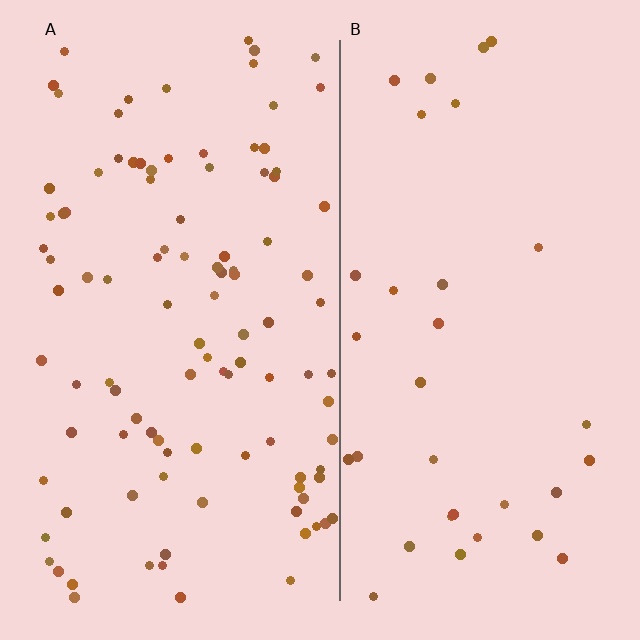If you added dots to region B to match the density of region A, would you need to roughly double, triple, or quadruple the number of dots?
Approximately triple.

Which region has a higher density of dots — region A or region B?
A (the left).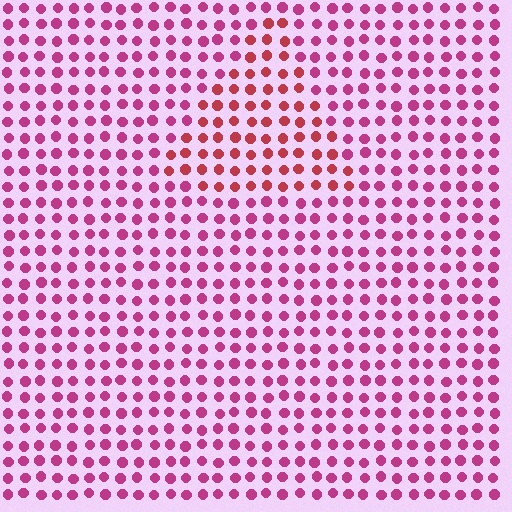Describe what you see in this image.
The image is filled with small magenta elements in a uniform arrangement. A triangle-shaped region is visible where the elements are tinted to a slightly different hue, forming a subtle color boundary.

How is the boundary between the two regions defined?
The boundary is defined purely by a slight shift in hue (about 29 degrees). Spacing, size, and orientation are identical on both sides.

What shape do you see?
I see a triangle.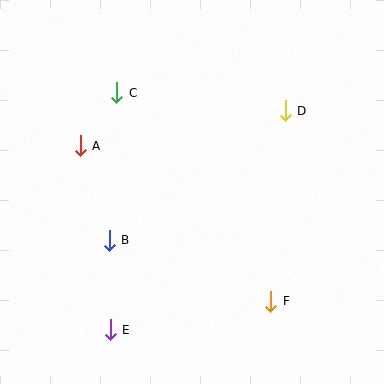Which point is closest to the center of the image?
Point B at (109, 240) is closest to the center.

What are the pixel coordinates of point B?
Point B is at (109, 240).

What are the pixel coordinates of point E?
Point E is at (110, 330).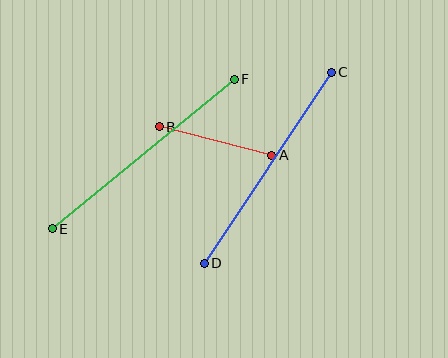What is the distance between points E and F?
The distance is approximately 236 pixels.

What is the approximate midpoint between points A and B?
The midpoint is at approximately (215, 141) pixels.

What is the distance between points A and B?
The distance is approximately 116 pixels.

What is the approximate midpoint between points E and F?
The midpoint is at approximately (143, 154) pixels.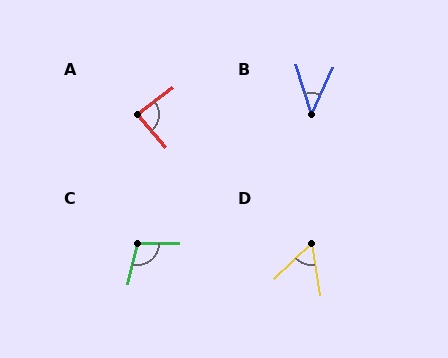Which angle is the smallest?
B, at approximately 43 degrees.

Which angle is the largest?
C, at approximately 104 degrees.